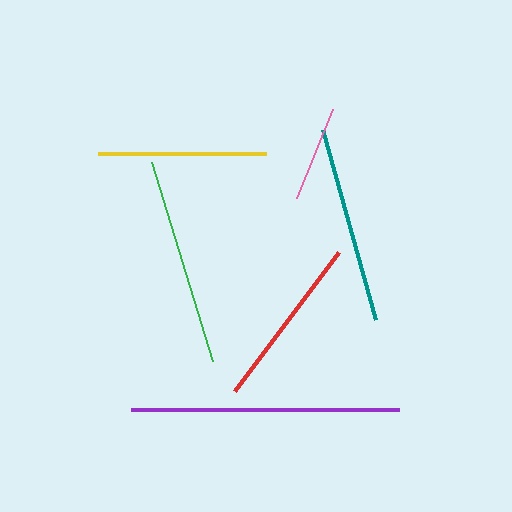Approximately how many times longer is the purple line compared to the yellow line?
The purple line is approximately 1.6 times the length of the yellow line.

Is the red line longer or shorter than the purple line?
The purple line is longer than the red line.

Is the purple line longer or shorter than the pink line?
The purple line is longer than the pink line.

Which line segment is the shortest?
The pink line is the shortest at approximately 96 pixels.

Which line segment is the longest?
The purple line is the longest at approximately 268 pixels.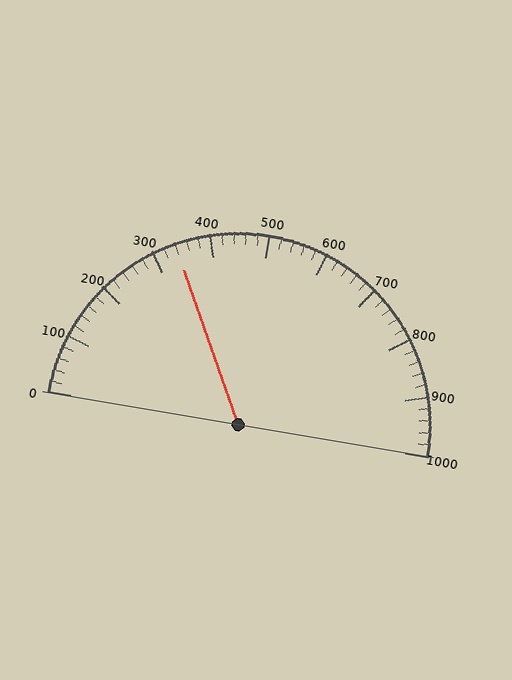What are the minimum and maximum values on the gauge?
The gauge ranges from 0 to 1000.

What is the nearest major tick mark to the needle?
The nearest major tick mark is 300.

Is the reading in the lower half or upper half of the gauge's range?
The reading is in the lower half of the range (0 to 1000).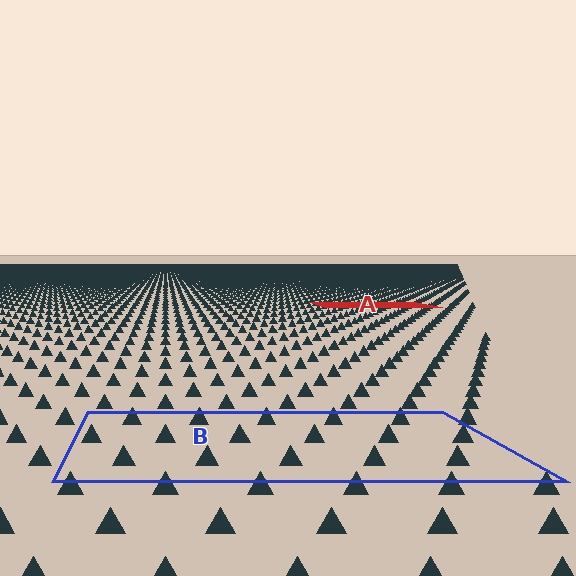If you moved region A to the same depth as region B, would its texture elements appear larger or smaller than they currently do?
They would appear larger. At a closer depth, the same texture elements are projected at a bigger on-screen size.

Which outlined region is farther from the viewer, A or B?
Region A is farther from the viewer — the texture elements inside it appear smaller and more densely packed.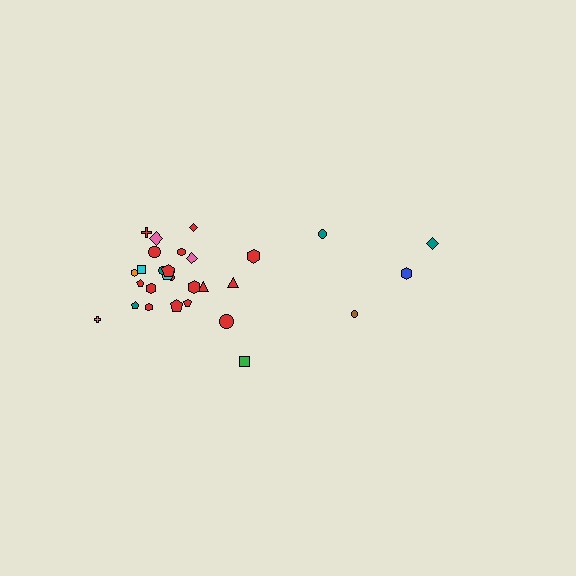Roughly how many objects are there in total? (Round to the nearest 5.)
Roughly 30 objects in total.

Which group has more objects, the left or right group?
The left group.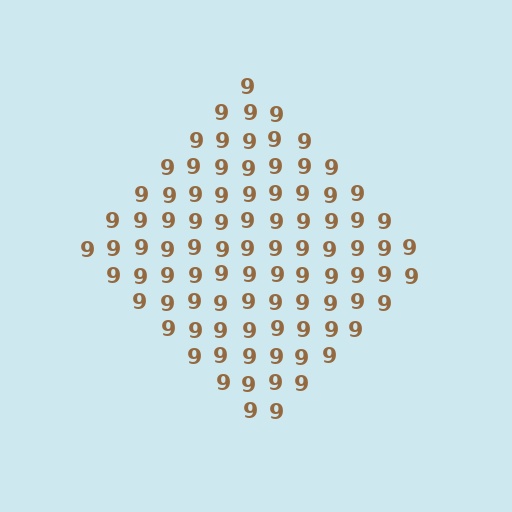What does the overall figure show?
The overall figure shows a diamond.